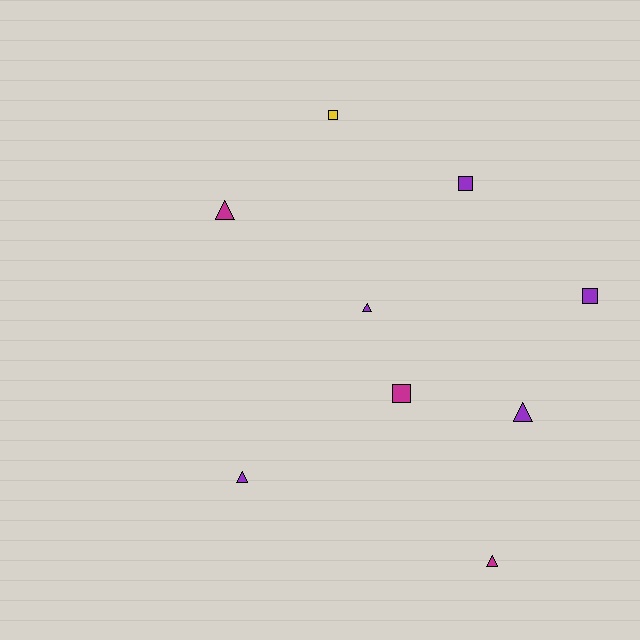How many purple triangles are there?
There are 3 purple triangles.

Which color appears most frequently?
Purple, with 5 objects.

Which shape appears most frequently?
Triangle, with 5 objects.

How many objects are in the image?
There are 9 objects.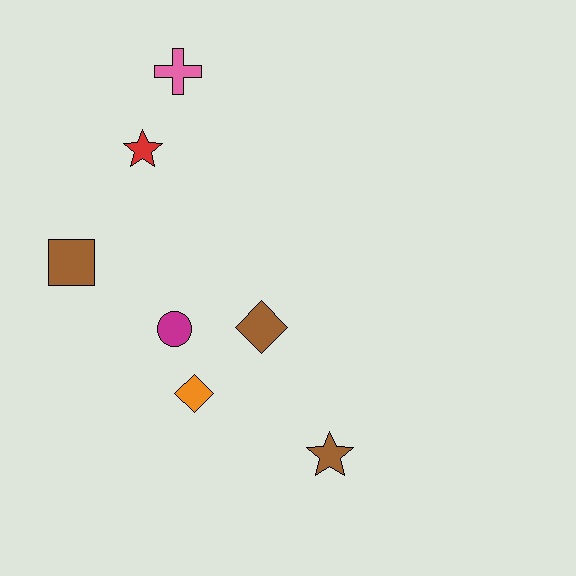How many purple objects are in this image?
There are no purple objects.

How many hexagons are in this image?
There are no hexagons.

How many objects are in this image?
There are 7 objects.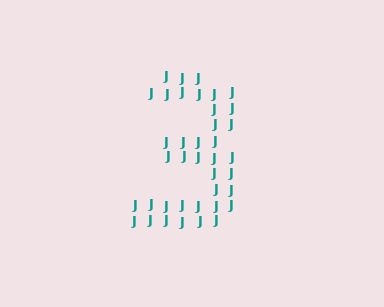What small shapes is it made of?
It is made of small letter J's.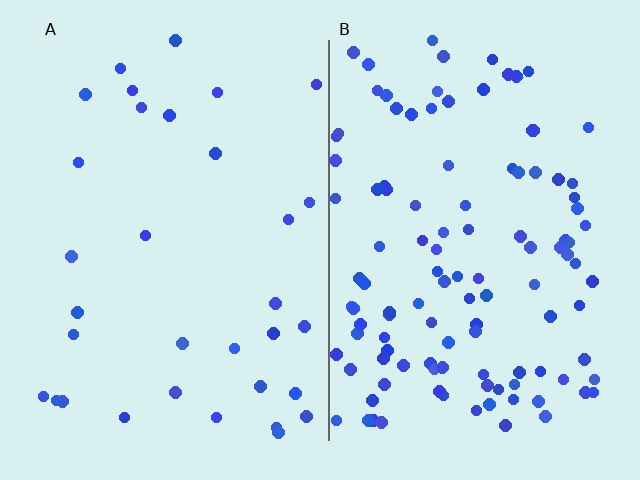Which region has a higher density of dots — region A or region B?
B (the right).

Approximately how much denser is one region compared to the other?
Approximately 3.6× — region B over region A.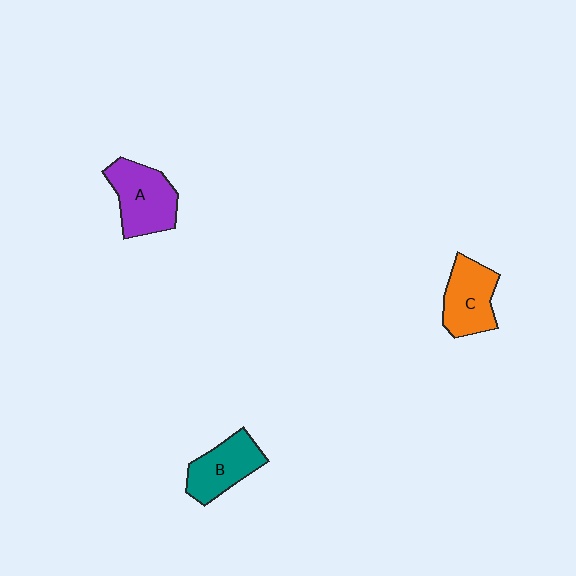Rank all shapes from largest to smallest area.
From largest to smallest: A (purple), C (orange), B (teal).